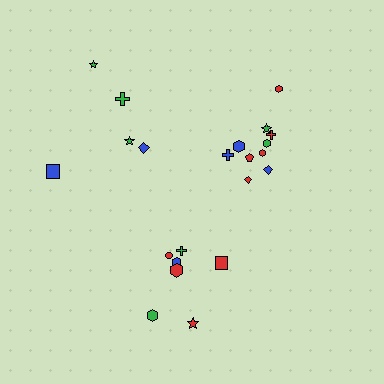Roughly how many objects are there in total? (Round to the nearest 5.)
Roughly 20 objects in total.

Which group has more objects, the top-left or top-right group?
The top-right group.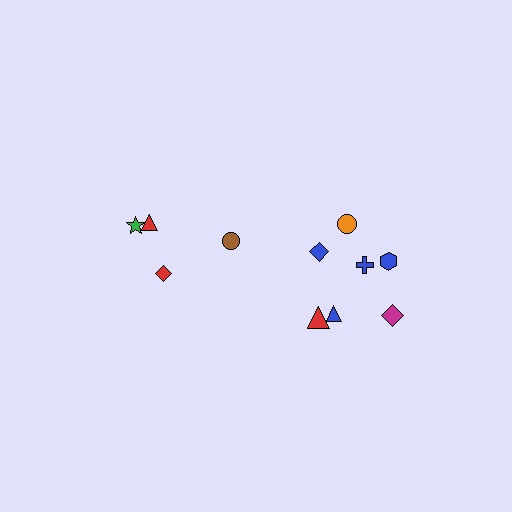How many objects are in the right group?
There are 7 objects.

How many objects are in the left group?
There are 4 objects.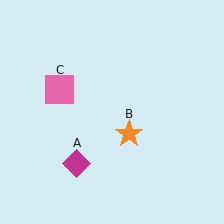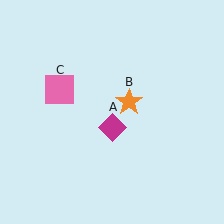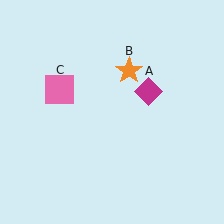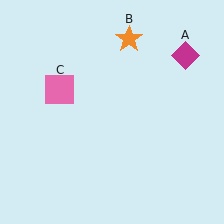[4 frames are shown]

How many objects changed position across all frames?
2 objects changed position: magenta diamond (object A), orange star (object B).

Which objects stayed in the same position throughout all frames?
Pink square (object C) remained stationary.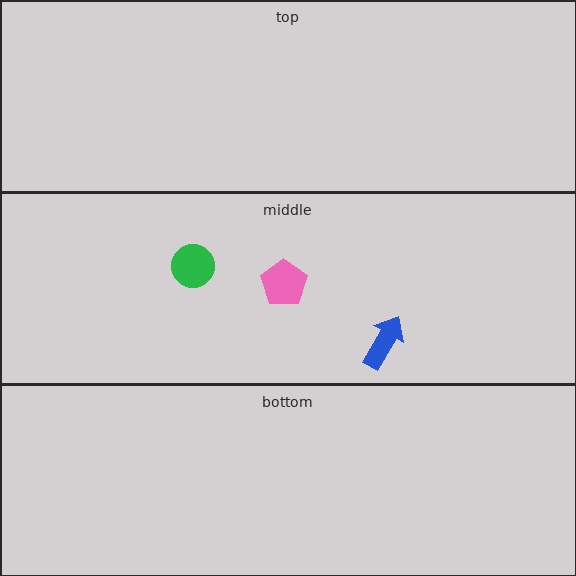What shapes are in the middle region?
The green circle, the pink pentagon, the blue arrow.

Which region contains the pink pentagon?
The middle region.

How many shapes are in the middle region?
3.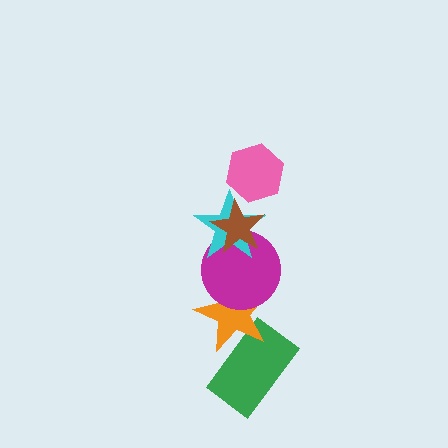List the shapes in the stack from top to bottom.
From top to bottom: the pink hexagon, the brown star, the cyan star, the magenta circle, the orange star, the green rectangle.